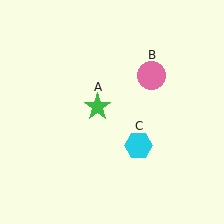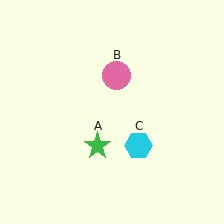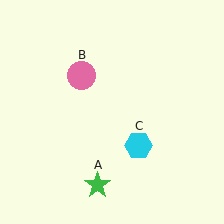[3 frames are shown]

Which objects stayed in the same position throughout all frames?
Cyan hexagon (object C) remained stationary.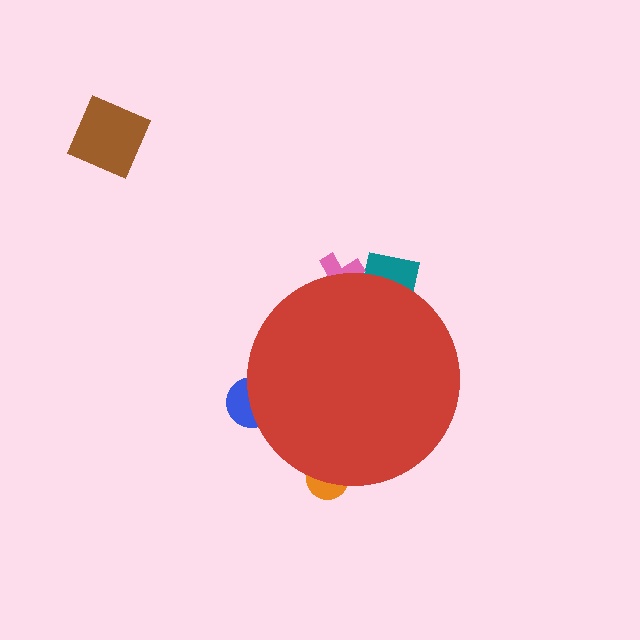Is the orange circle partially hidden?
Yes, the orange circle is partially hidden behind the red circle.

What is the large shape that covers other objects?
A red circle.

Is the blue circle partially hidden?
Yes, the blue circle is partially hidden behind the red circle.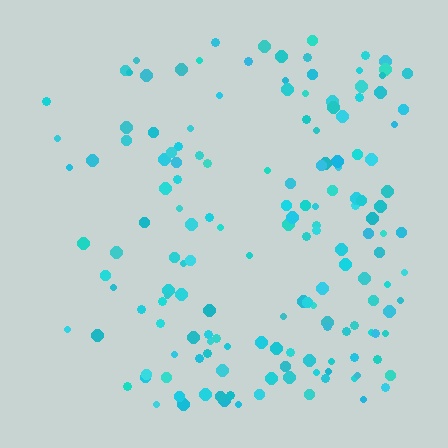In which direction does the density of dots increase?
From left to right, with the right side densest.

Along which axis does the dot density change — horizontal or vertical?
Horizontal.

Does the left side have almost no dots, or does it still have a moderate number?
Still a moderate number, just noticeably fewer than the right.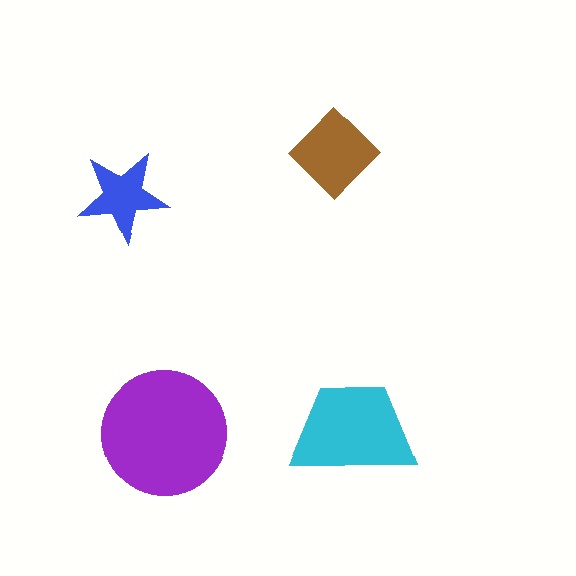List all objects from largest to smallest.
The purple circle, the cyan trapezoid, the brown diamond, the blue star.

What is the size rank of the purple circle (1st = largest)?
1st.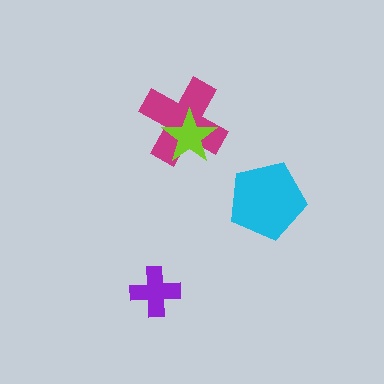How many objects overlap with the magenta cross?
1 object overlaps with the magenta cross.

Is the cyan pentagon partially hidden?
No, no other shape covers it.